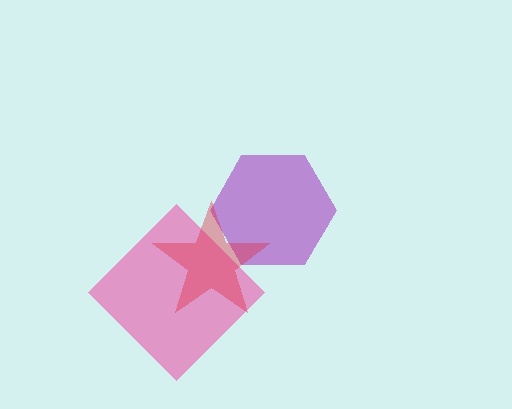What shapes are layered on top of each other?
The layered shapes are: a purple hexagon, a pink diamond, a red star.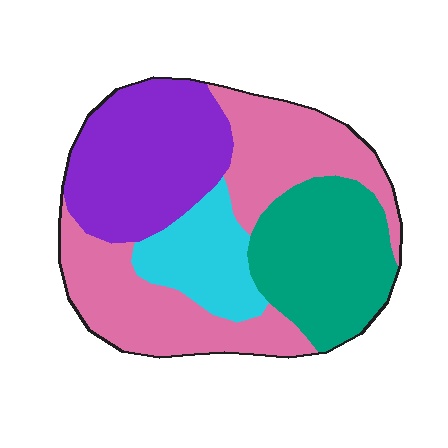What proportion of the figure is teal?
Teal covers around 25% of the figure.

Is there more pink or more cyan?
Pink.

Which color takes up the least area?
Cyan, at roughly 15%.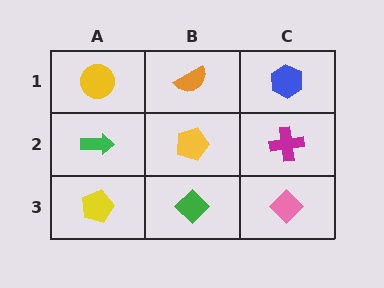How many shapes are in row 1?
3 shapes.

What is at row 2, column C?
A magenta cross.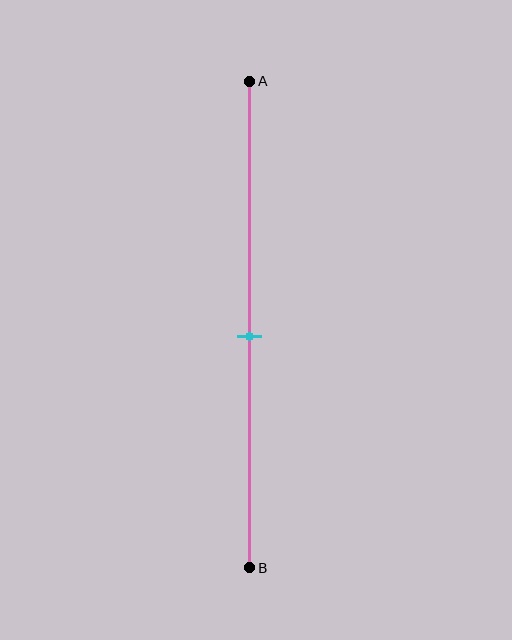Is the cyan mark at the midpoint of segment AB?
Yes, the mark is approximately at the midpoint.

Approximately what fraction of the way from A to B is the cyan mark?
The cyan mark is approximately 50% of the way from A to B.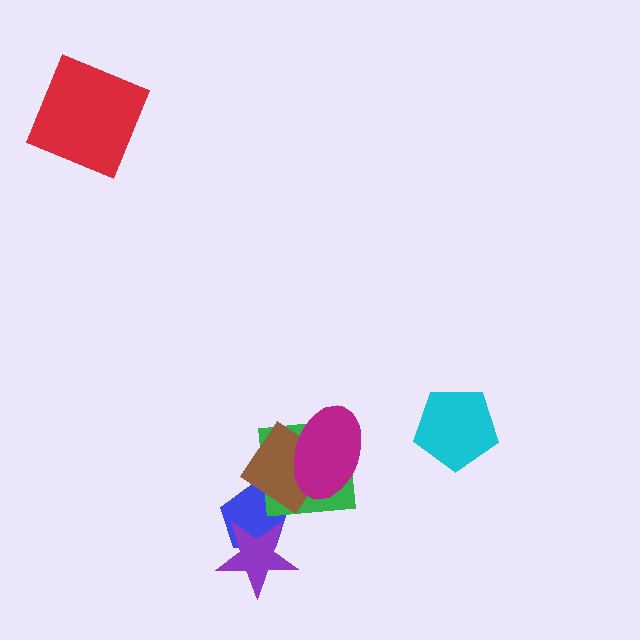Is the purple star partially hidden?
No, no other shape covers it.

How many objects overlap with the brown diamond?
3 objects overlap with the brown diamond.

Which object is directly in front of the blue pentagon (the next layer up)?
The purple star is directly in front of the blue pentagon.